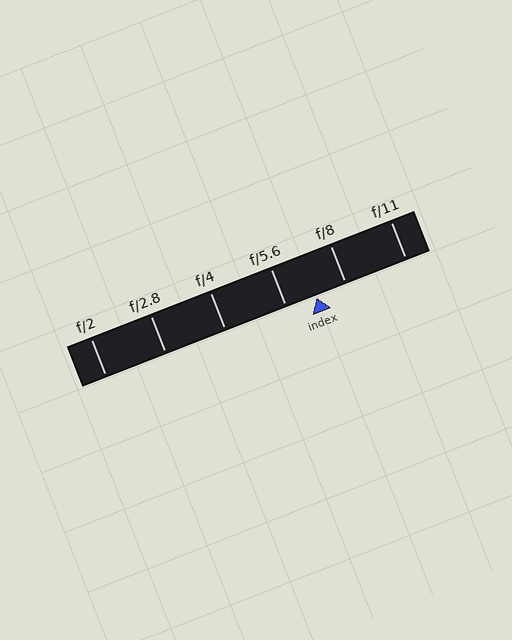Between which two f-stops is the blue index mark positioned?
The index mark is between f/5.6 and f/8.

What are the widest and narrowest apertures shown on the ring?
The widest aperture shown is f/2 and the narrowest is f/11.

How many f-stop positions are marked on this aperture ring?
There are 6 f-stop positions marked.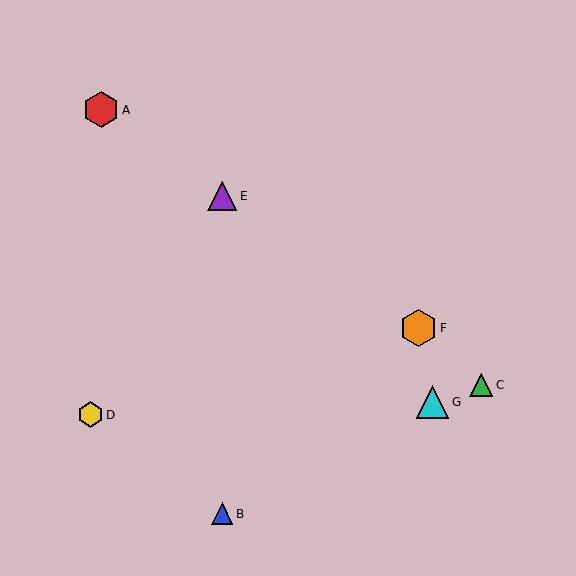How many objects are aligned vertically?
2 objects (B, E) are aligned vertically.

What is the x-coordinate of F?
Object F is at x≈419.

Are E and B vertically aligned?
Yes, both are at x≈222.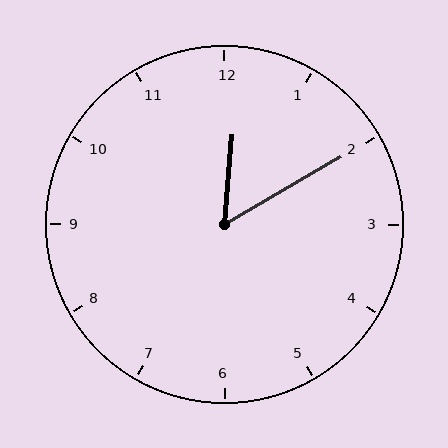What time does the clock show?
12:10.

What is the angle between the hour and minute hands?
Approximately 55 degrees.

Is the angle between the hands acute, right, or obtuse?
It is acute.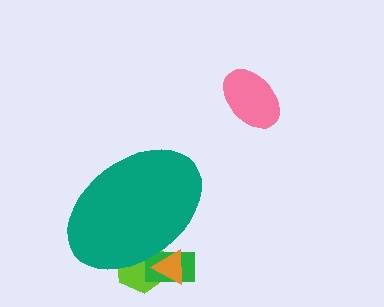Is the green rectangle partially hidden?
Yes, the green rectangle is partially hidden behind the teal ellipse.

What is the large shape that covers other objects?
A teal ellipse.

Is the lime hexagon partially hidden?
Yes, the lime hexagon is partially hidden behind the teal ellipse.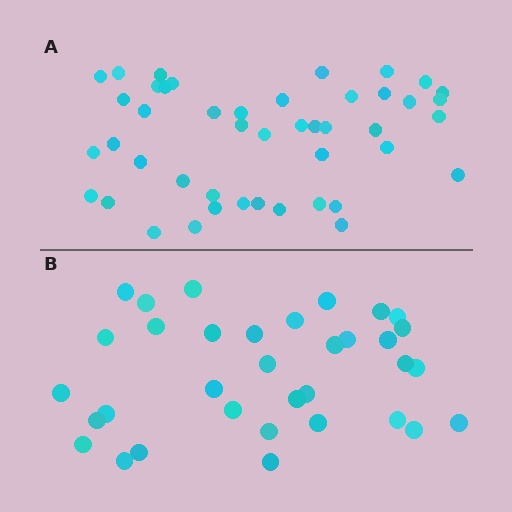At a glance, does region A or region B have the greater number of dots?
Region A (the top region) has more dots.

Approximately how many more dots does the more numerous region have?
Region A has roughly 12 or so more dots than region B.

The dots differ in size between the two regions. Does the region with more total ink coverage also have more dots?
No. Region B has more total ink coverage because its dots are larger, but region A actually contains more individual dots. Total area can be misleading — the number of items is what matters here.